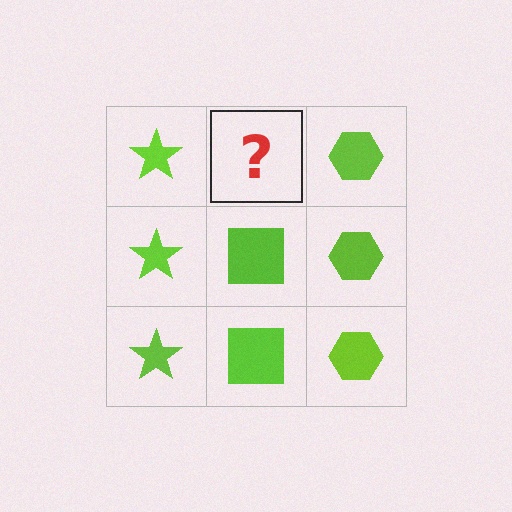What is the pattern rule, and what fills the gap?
The rule is that each column has a consistent shape. The gap should be filled with a lime square.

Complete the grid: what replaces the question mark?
The question mark should be replaced with a lime square.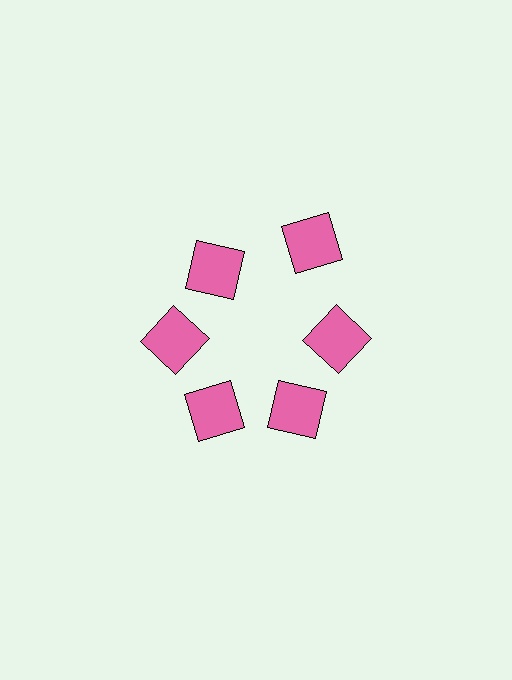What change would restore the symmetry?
The symmetry would be restored by moving it inward, back onto the ring so that all 6 squares sit at equal angles and equal distance from the center.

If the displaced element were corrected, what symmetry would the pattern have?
It would have 6-fold rotational symmetry — the pattern would map onto itself every 60 degrees.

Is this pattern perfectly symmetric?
No. The 6 pink squares are arranged in a ring, but one element near the 1 o'clock position is pushed outward from the center, breaking the 6-fold rotational symmetry.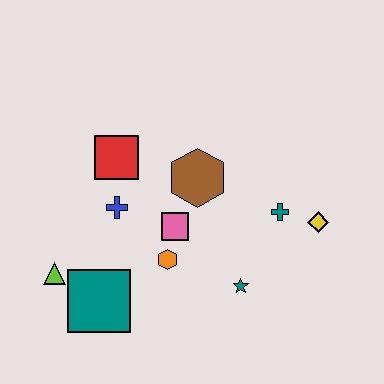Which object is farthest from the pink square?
The yellow diamond is farthest from the pink square.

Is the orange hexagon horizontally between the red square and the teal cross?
Yes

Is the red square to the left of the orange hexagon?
Yes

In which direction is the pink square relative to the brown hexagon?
The pink square is below the brown hexagon.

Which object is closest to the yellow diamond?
The teal cross is closest to the yellow diamond.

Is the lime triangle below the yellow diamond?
Yes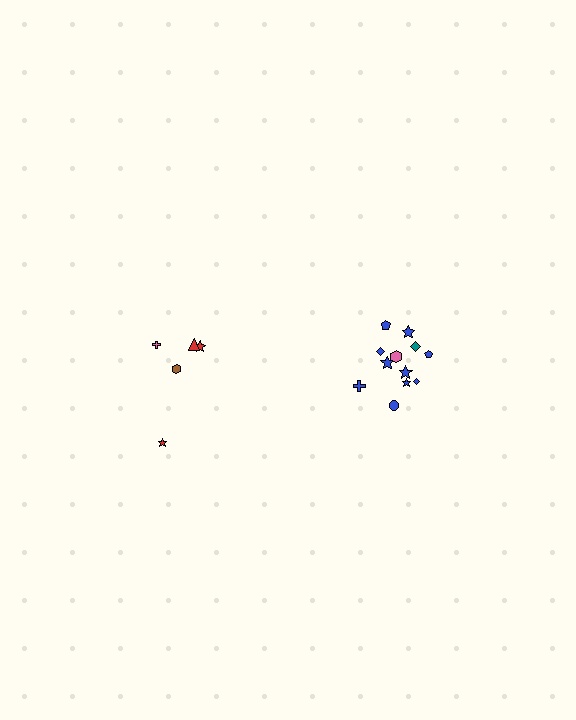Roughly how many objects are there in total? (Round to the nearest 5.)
Roughly 15 objects in total.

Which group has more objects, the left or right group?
The right group.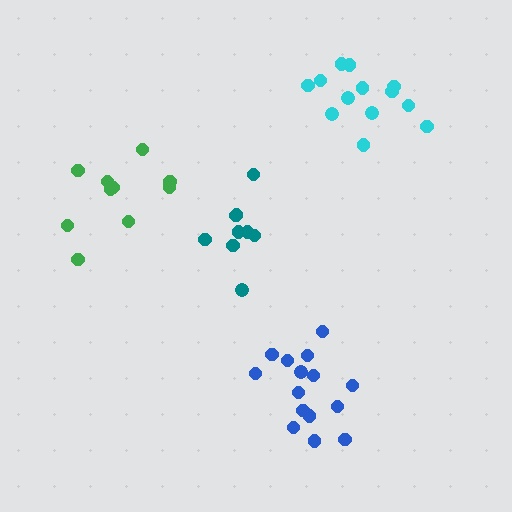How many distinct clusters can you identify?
There are 4 distinct clusters.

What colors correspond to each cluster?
The clusters are colored: green, cyan, blue, teal.